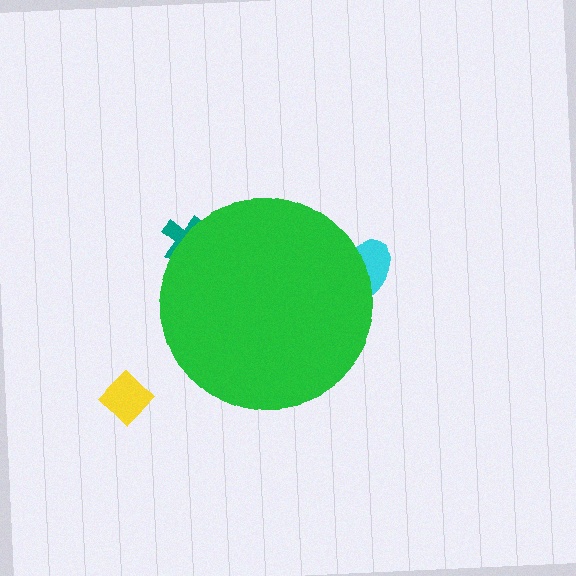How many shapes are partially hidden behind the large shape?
2 shapes are partially hidden.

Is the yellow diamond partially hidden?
No, the yellow diamond is fully visible.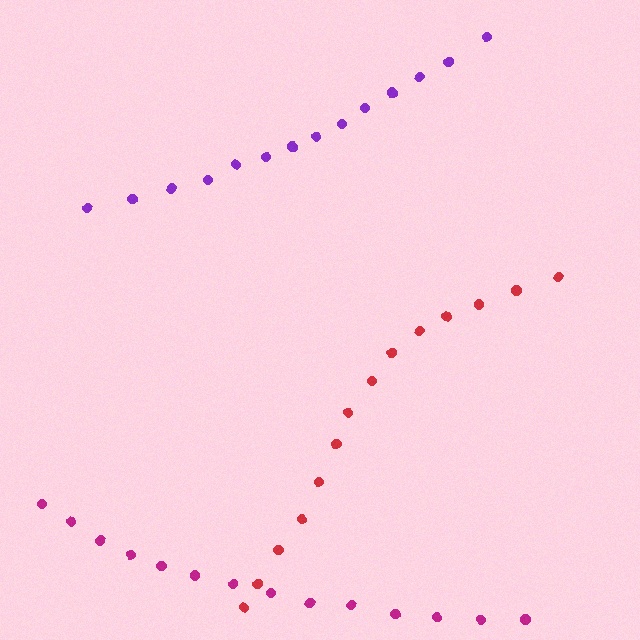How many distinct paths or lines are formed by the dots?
There are 3 distinct paths.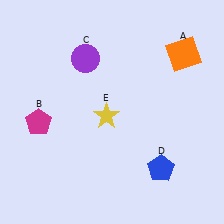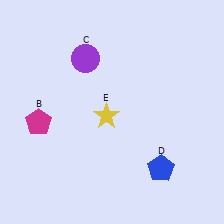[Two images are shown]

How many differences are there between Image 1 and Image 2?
There is 1 difference between the two images.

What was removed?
The orange square (A) was removed in Image 2.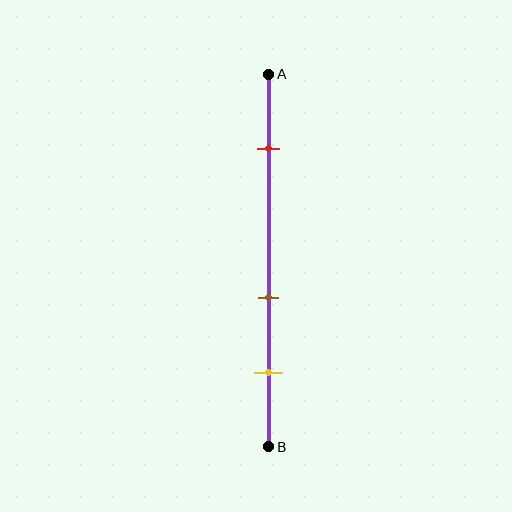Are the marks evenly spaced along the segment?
No, the marks are not evenly spaced.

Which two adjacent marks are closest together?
The brown and yellow marks are the closest adjacent pair.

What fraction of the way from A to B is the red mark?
The red mark is approximately 20% (0.2) of the way from A to B.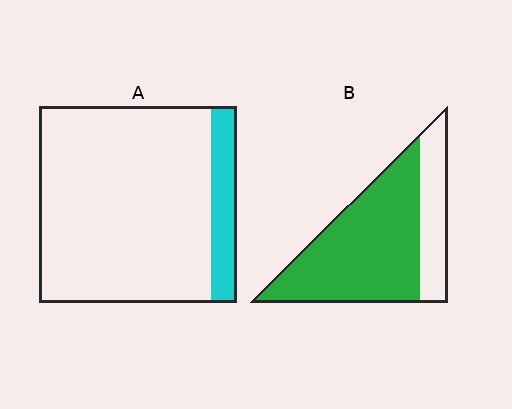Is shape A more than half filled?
No.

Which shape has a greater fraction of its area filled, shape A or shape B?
Shape B.